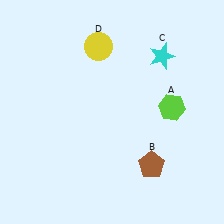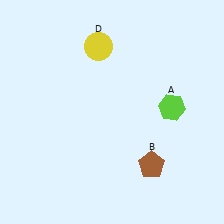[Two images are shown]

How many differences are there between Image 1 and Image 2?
There is 1 difference between the two images.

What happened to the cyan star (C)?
The cyan star (C) was removed in Image 2. It was in the top-right area of Image 1.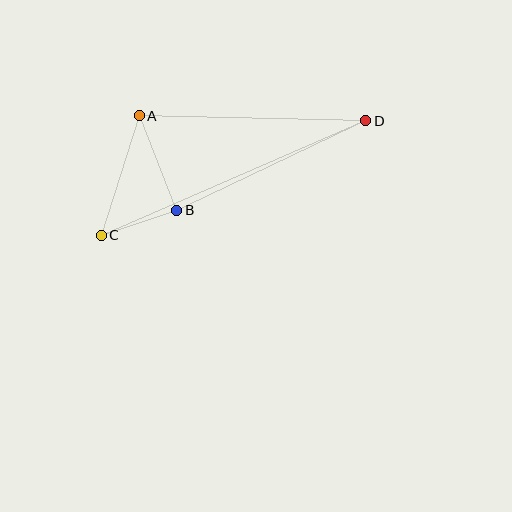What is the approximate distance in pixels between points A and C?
The distance between A and C is approximately 125 pixels.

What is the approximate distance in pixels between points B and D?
The distance between B and D is approximately 209 pixels.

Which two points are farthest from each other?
Points C and D are farthest from each other.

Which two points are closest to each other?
Points B and C are closest to each other.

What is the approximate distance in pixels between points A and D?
The distance between A and D is approximately 227 pixels.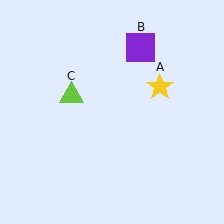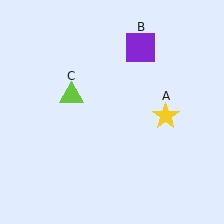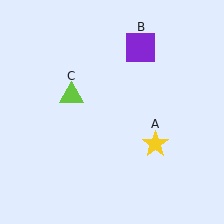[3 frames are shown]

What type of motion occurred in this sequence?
The yellow star (object A) rotated clockwise around the center of the scene.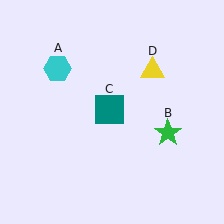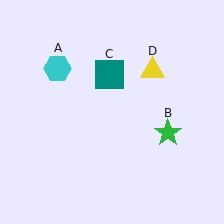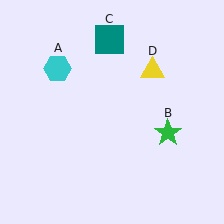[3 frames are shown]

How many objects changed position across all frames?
1 object changed position: teal square (object C).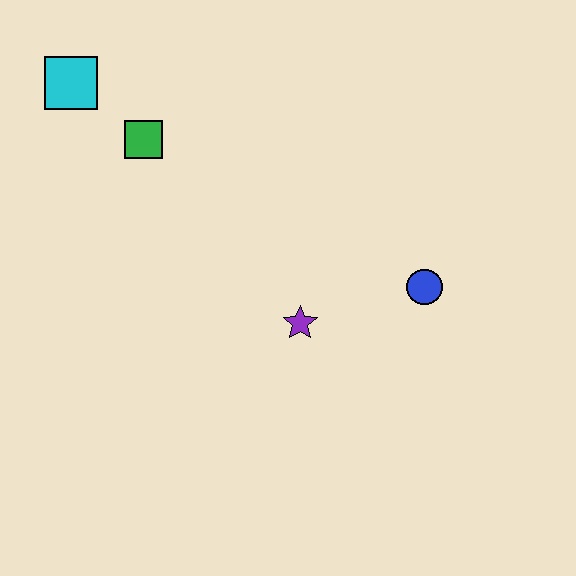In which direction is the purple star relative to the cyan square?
The purple star is below the cyan square.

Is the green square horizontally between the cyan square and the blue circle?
Yes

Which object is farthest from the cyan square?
The blue circle is farthest from the cyan square.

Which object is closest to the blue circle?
The purple star is closest to the blue circle.